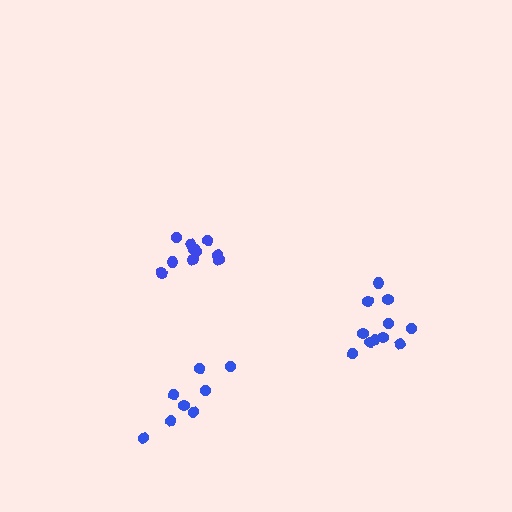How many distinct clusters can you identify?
There are 3 distinct clusters.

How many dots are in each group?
Group 1: 8 dots, Group 2: 10 dots, Group 3: 11 dots (29 total).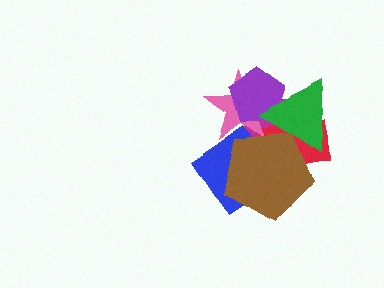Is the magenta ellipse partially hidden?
Yes, it is partially covered by another shape.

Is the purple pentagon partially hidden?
Yes, it is partially covered by another shape.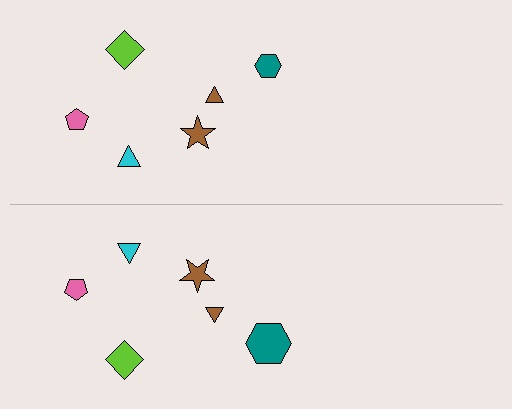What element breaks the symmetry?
The teal hexagon on the bottom side has a different size than its mirror counterpart.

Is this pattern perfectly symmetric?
No, the pattern is not perfectly symmetric. The teal hexagon on the bottom side has a different size than its mirror counterpart.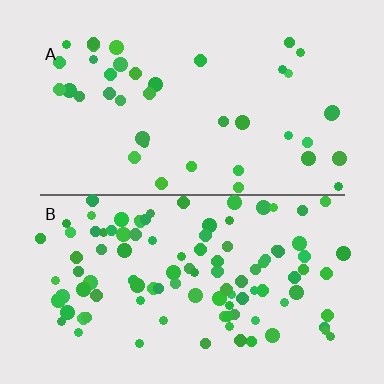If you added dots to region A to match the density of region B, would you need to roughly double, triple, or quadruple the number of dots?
Approximately triple.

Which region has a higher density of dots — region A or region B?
B (the bottom).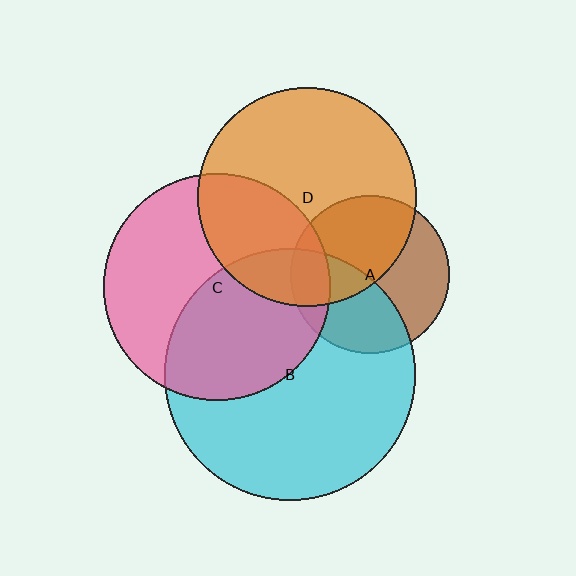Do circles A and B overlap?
Yes.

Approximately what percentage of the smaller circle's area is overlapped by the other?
Approximately 40%.